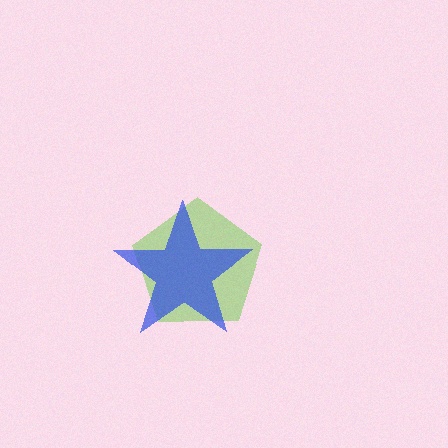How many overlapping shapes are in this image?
There are 2 overlapping shapes in the image.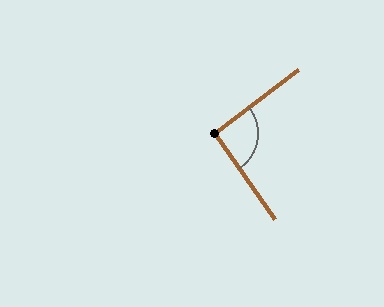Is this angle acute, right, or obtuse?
It is approximately a right angle.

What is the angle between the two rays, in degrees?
Approximately 93 degrees.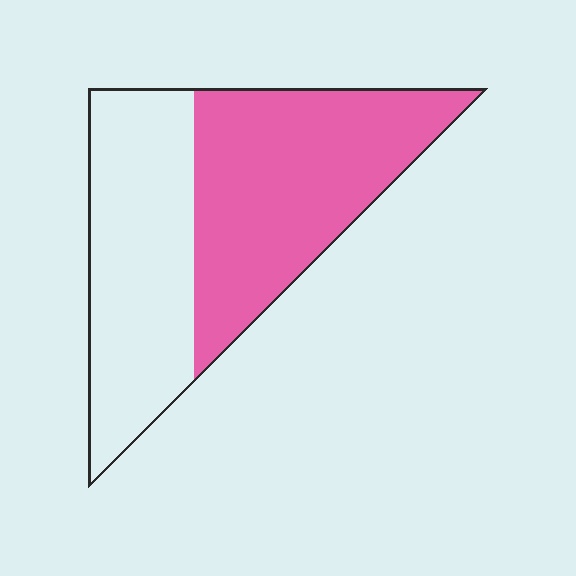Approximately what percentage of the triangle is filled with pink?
Approximately 55%.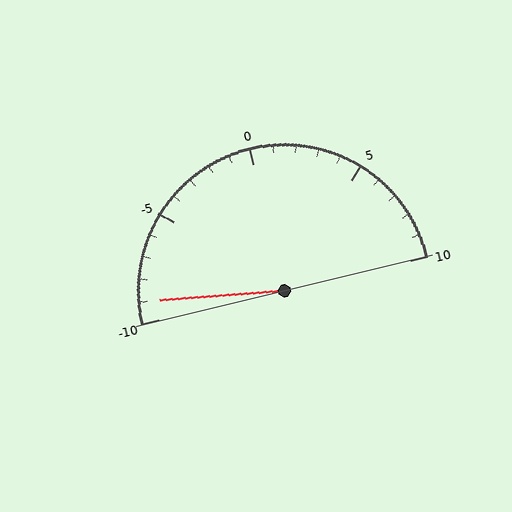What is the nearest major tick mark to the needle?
The nearest major tick mark is -10.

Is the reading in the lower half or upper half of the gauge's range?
The reading is in the lower half of the range (-10 to 10).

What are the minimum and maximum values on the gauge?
The gauge ranges from -10 to 10.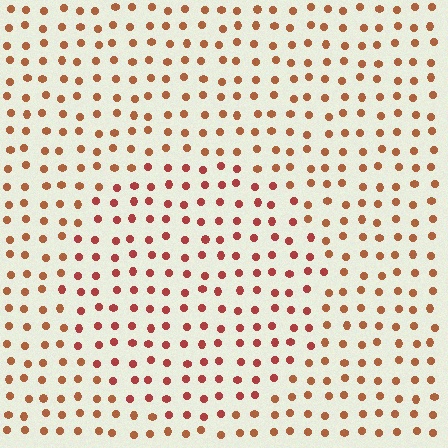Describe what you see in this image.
The image is filled with small brown elements in a uniform arrangement. A circle-shaped region is visible where the elements are tinted to a slightly different hue, forming a subtle color boundary.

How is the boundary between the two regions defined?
The boundary is defined purely by a slight shift in hue (about 21 degrees). Spacing, size, and orientation are identical on both sides.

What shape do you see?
I see a circle.